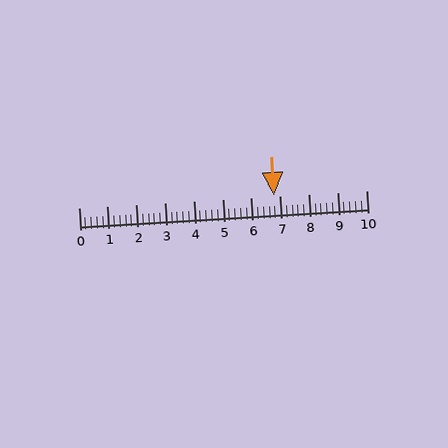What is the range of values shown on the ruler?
The ruler shows values from 0 to 10.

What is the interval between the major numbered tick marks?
The major tick marks are spaced 1 units apart.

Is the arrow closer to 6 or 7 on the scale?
The arrow is closer to 7.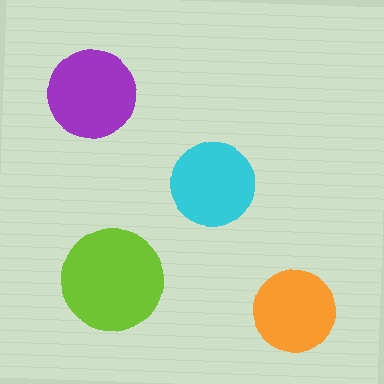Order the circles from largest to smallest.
the lime one, the purple one, the cyan one, the orange one.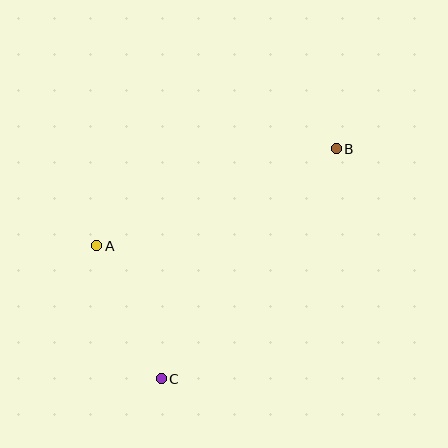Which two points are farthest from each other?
Points B and C are farthest from each other.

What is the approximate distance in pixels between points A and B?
The distance between A and B is approximately 258 pixels.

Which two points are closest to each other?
Points A and C are closest to each other.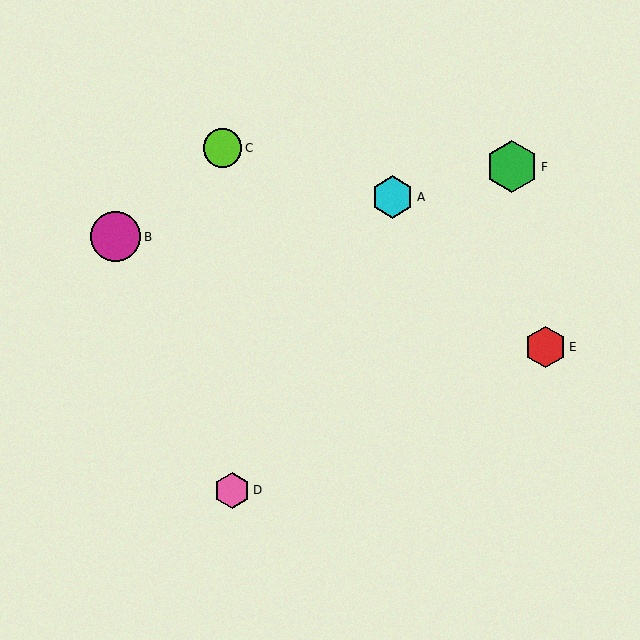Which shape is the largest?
The green hexagon (labeled F) is the largest.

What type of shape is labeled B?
Shape B is a magenta circle.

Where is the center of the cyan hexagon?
The center of the cyan hexagon is at (392, 197).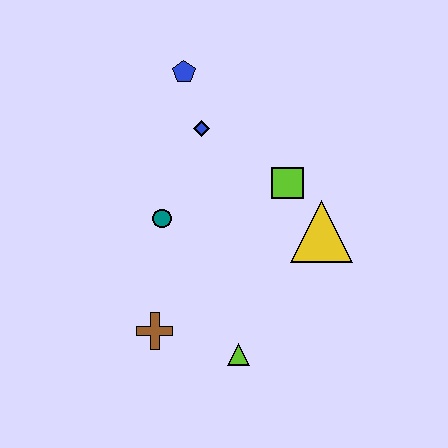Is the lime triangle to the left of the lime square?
Yes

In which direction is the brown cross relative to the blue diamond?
The brown cross is below the blue diamond.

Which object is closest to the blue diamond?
The blue pentagon is closest to the blue diamond.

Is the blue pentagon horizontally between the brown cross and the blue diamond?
Yes